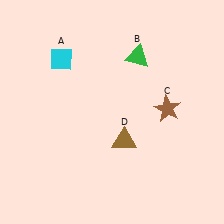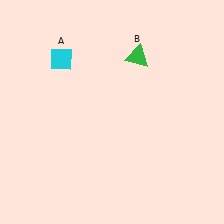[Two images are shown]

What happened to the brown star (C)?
The brown star (C) was removed in Image 2. It was in the top-right area of Image 1.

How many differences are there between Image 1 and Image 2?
There are 2 differences between the two images.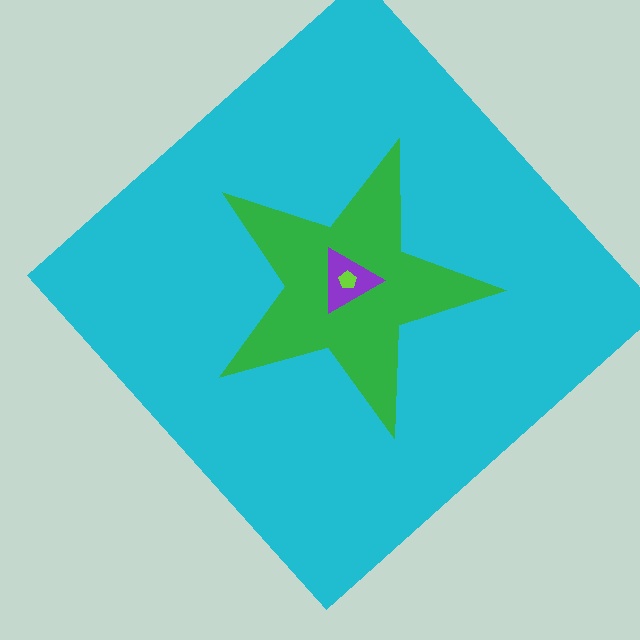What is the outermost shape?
The cyan diamond.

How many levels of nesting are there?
4.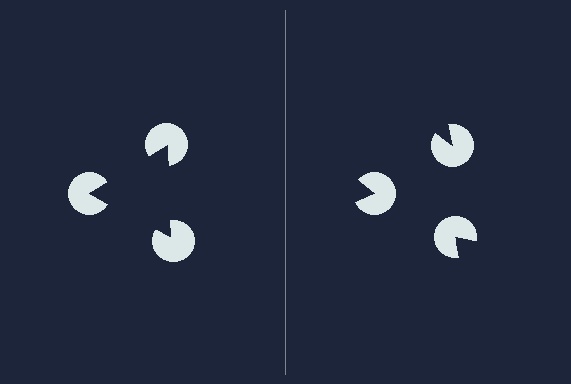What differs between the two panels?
The pac-man discs are positioned identically on both sides; only the wedge orientations differ. On the left they align to a triangle; on the right they are misaligned.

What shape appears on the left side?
An illusory triangle.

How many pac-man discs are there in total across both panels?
6 — 3 on each side.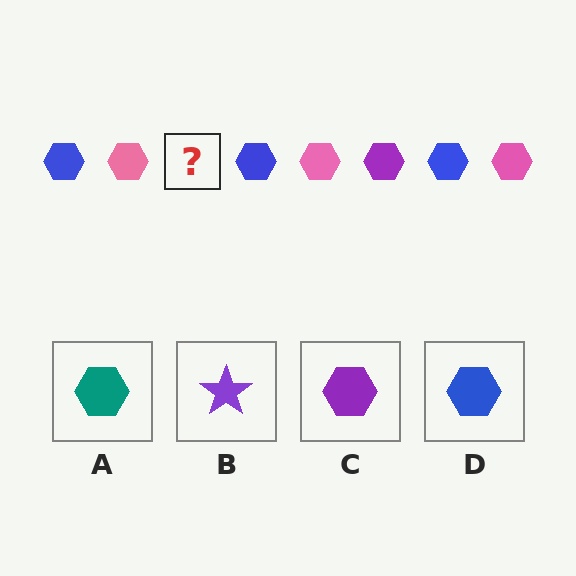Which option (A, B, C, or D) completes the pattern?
C.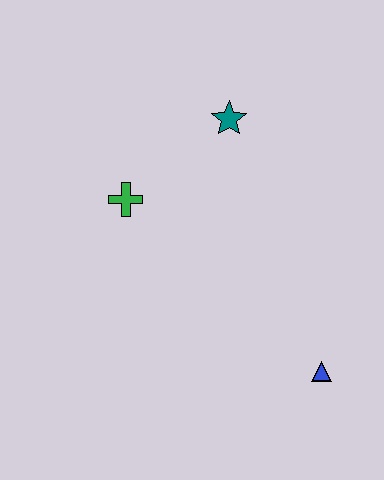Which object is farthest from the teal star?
The blue triangle is farthest from the teal star.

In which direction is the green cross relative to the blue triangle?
The green cross is to the left of the blue triangle.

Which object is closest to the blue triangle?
The green cross is closest to the blue triangle.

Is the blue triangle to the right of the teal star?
Yes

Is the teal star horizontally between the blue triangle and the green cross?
Yes